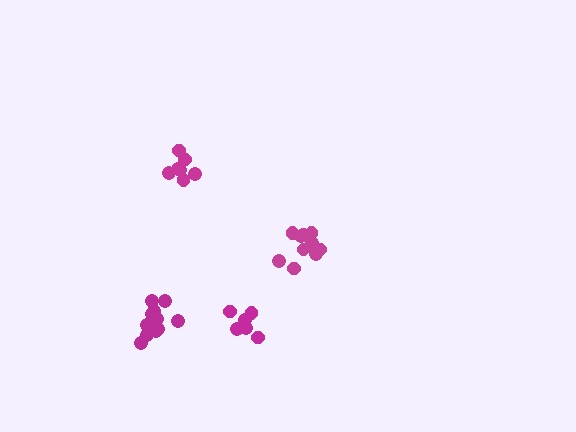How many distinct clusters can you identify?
There are 4 distinct clusters.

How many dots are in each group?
Group 1: 10 dots, Group 2: 12 dots, Group 3: 7 dots, Group 4: 6 dots (35 total).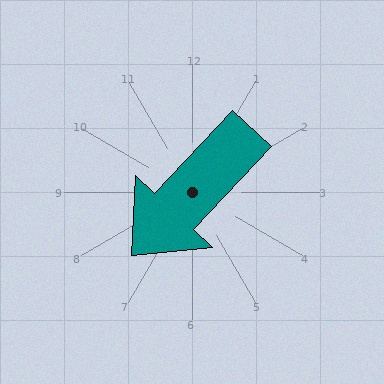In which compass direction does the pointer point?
Southwest.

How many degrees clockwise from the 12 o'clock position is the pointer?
Approximately 223 degrees.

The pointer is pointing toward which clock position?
Roughly 7 o'clock.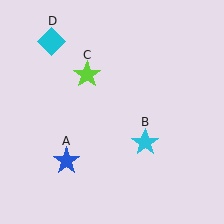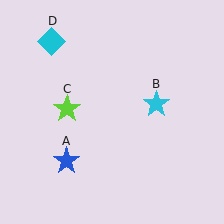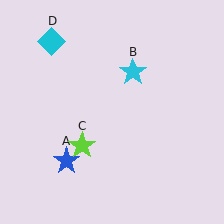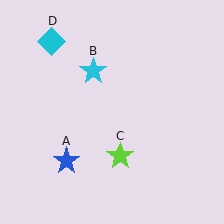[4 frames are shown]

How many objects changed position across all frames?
2 objects changed position: cyan star (object B), lime star (object C).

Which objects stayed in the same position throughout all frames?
Blue star (object A) and cyan diamond (object D) remained stationary.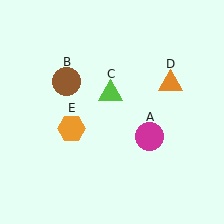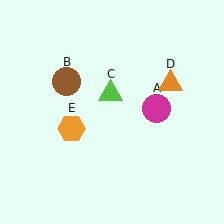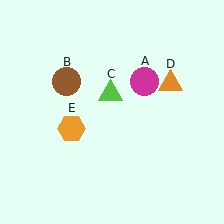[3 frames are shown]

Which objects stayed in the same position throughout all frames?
Brown circle (object B) and lime triangle (object C) and orange triangle (object D) and orange hexagon (object E) remained stationary.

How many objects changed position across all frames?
1 object changed position: magenta circle (object A).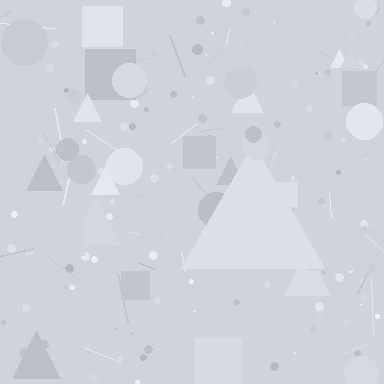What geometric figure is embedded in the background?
A triangle is embedded in the background.